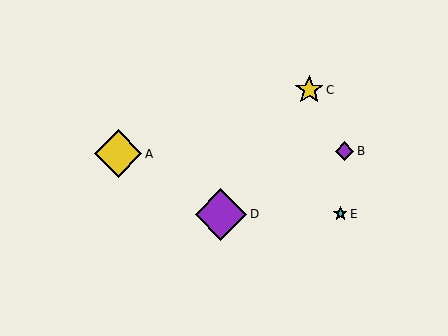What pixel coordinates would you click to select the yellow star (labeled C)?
Click at (309, 90) to select the yellow star C.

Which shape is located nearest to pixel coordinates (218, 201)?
The purple diamond (labeled D) at (221, 214) is nearest to that location.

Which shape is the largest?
The purple diamond (labeled D) is the largest.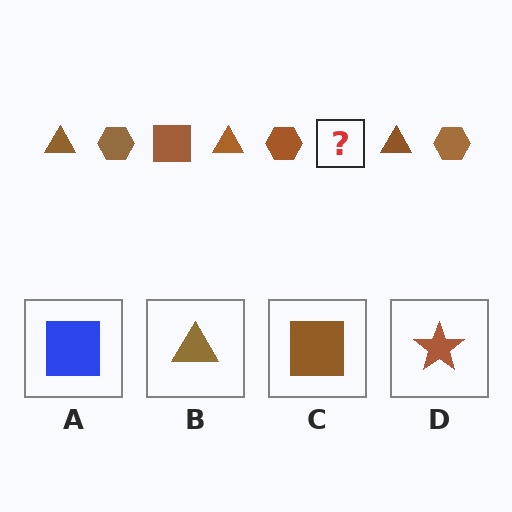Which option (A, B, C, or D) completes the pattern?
C.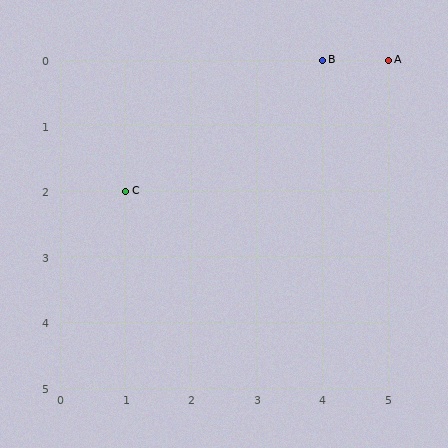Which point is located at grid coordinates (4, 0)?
Point B is at (4, 0).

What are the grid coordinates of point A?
Point A is at grid coordinates (5, 0).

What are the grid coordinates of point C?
Point C is at grid coordinates (1, 2).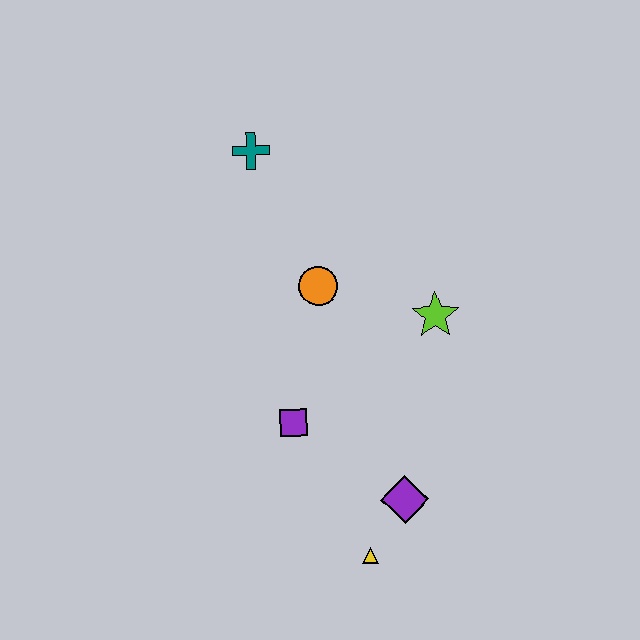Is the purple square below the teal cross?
Yes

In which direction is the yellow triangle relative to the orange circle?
The yellow triangle is below the orange circle.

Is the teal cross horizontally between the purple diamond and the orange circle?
No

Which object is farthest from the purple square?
The teal cross is farthest from the purple square.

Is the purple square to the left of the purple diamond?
Yes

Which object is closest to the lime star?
The orange circle is closest to the lime star.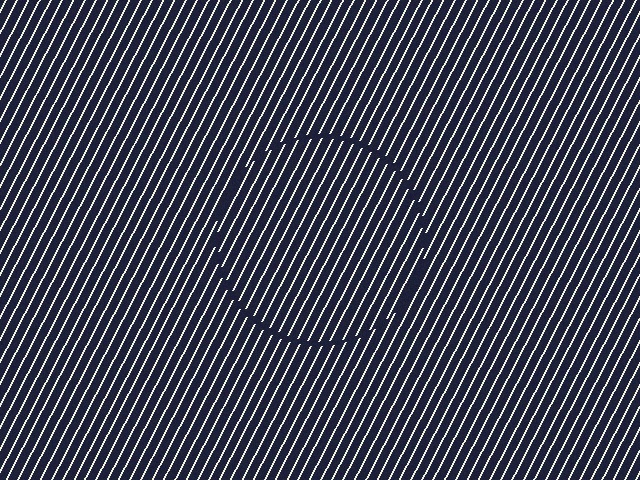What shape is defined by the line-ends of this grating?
An illusory circle. The interior of the shape contains the same grating, shifted by half a period — the contour is defined by the phase discontinuity where line-ends from the inner and outer gratings abut.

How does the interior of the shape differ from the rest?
The interior of the shape contains the same grating, shifted by half a period — the contour is defined by the phase discontinuity where line-ends from the inner and outer gratings abut.